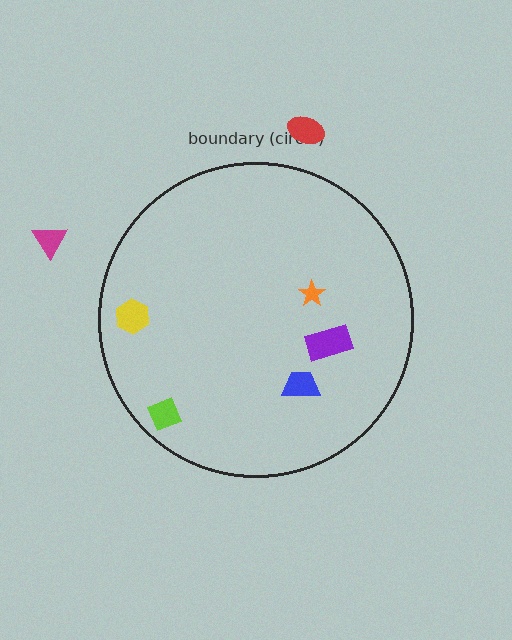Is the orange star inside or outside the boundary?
Inside.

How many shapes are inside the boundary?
5 inside, 2 outside.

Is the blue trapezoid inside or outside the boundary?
Inside.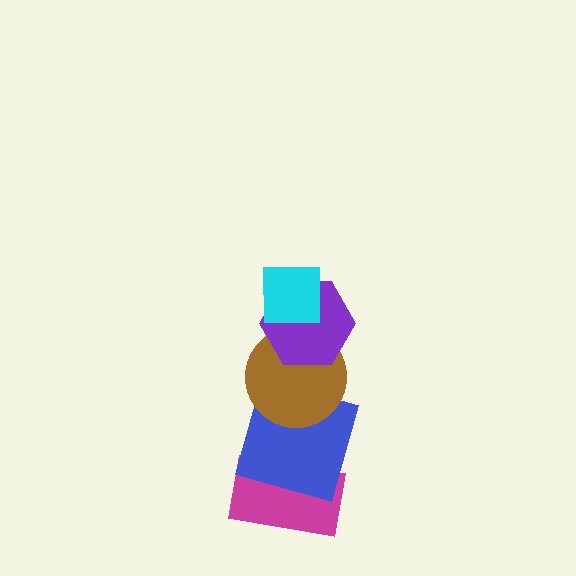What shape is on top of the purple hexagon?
The cyan square is on top of the purple hexagon.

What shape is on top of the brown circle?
The purple hexagon is on top of the brown circle.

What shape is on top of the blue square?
The brown circle is on top of the blue square.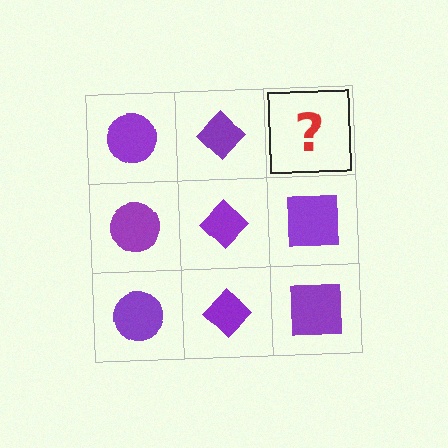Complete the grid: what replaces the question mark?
The question mark should be replaced with a purple square.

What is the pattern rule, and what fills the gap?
The rule is that each column has a consistent shape. The gap should be filled with a purple square.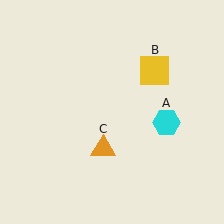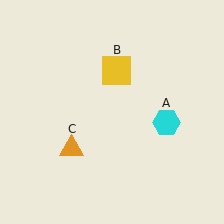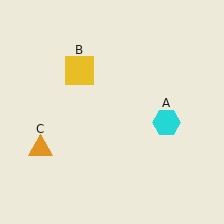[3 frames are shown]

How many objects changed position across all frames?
2 objects changed position: yellow square (object B), orange triangle (object C).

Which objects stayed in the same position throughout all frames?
Cyan hexagon (object A) remained stationary.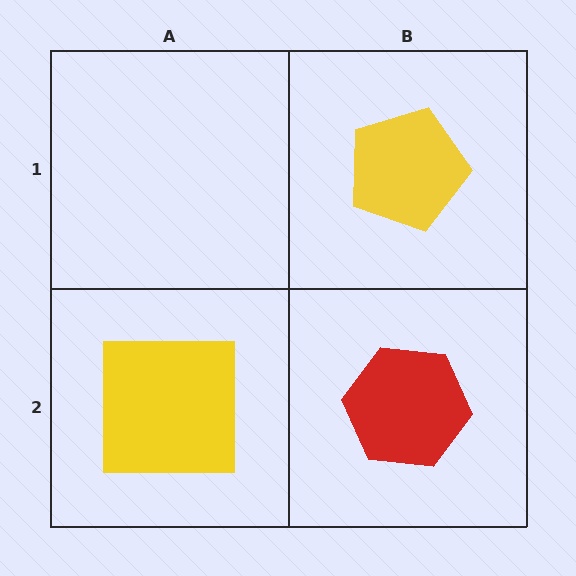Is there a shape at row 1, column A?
No, that cell is empty.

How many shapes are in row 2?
2 shapes.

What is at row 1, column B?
A yellow pentagon.